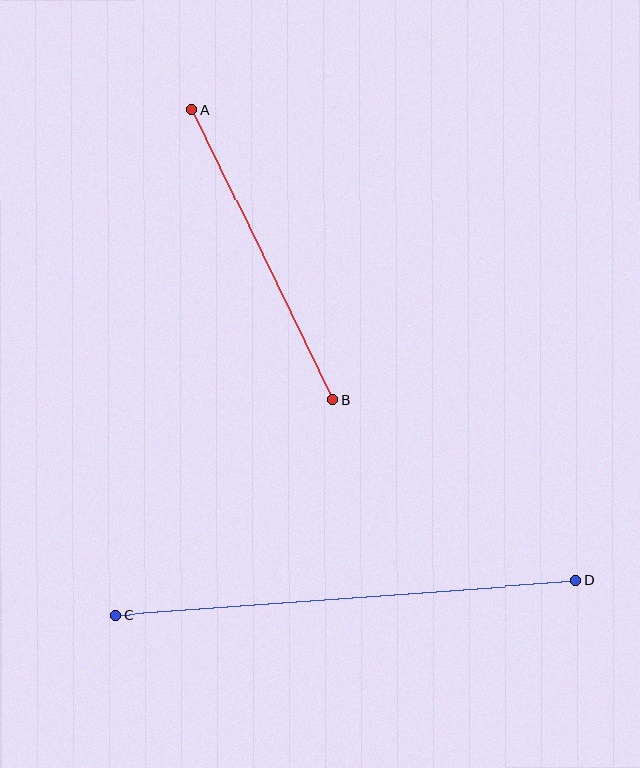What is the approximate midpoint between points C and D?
The midpoint is at approximately (345, 598) pixels.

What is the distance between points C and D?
The distance is approximately 462 pixels.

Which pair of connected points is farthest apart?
Points C and D are farthest apart.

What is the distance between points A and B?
The distance is approximately 322 pixels.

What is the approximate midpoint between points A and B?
The midpoint is at approximately (263, 255) pixels.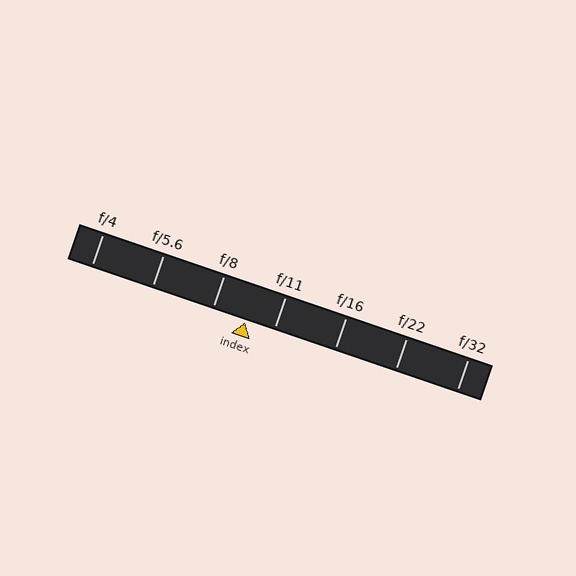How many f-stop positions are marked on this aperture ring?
There are 7 f-stop positions marked.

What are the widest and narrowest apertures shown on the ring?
The widest aperture shown is f/4 and the narrowest is f/32.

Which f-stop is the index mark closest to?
The index mark is closest to f/11.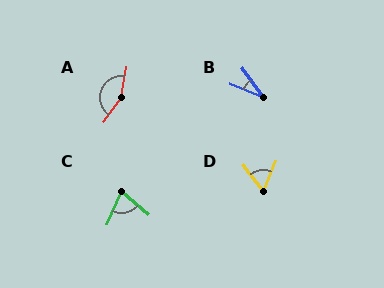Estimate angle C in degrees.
Approximately 72 degrees.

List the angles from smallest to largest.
B (31°), D (59°), C (72°), A (154°).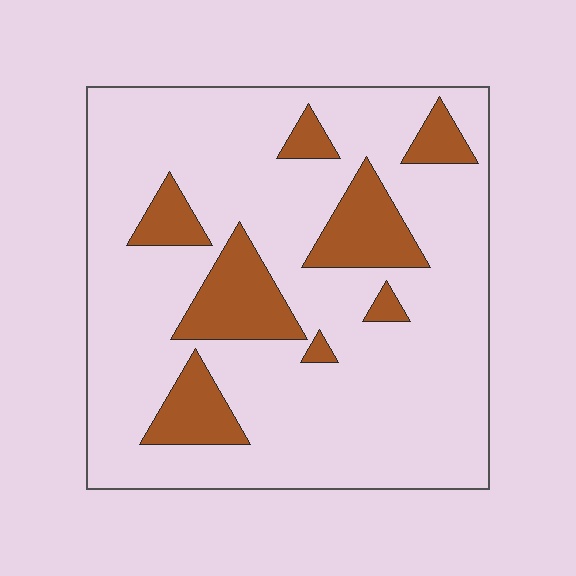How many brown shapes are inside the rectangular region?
8.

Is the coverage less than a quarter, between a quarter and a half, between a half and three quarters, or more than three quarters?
Less than a quarter.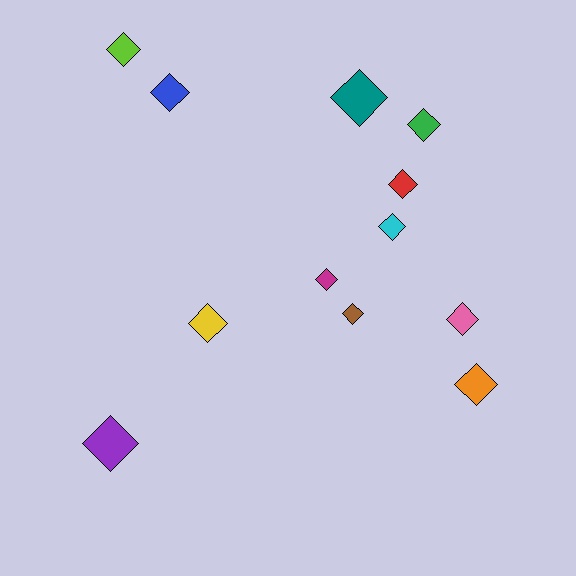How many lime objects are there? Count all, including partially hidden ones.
There is 1 lime object.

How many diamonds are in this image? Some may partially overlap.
There are 12 diamonds.